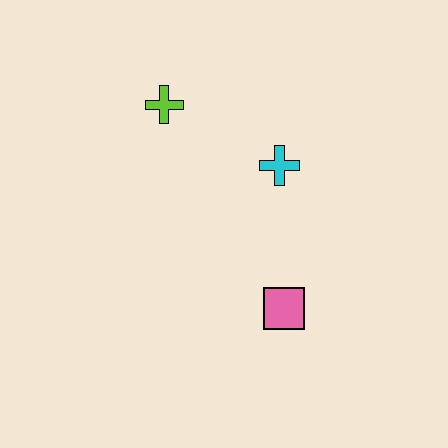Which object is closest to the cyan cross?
The lime cross is closest to the cyan cross.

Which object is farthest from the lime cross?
The pink square is farthest from the lime cross.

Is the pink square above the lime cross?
No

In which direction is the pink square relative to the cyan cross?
The pink square is below the cyan cross.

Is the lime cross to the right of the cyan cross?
No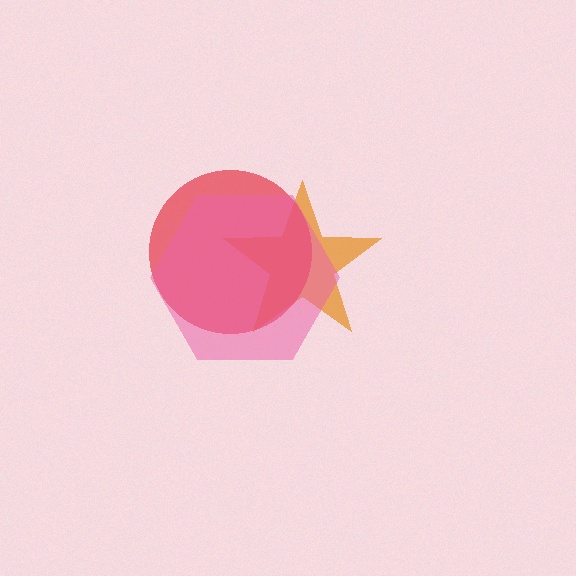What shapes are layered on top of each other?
The layered shapes are: an orange star, a red circle, a pink hexagon.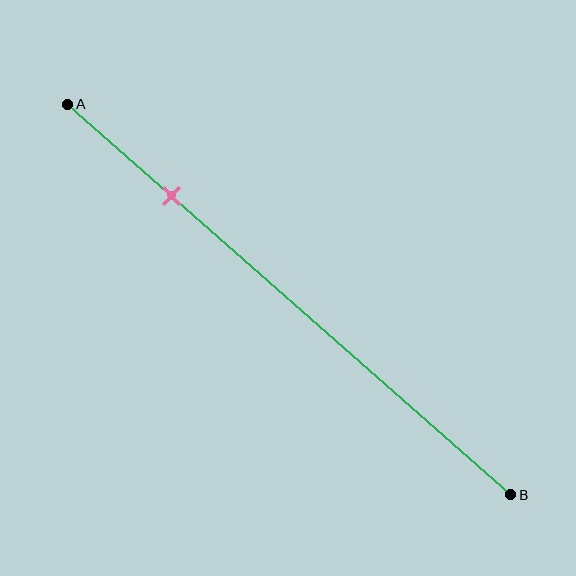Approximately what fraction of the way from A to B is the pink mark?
The pink mark is approximately 25% of the way from A to B.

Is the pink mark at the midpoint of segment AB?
No, the mark is at about 25% from A, not at the 50% midpoint.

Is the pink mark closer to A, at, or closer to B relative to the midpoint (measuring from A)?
The pink mark is closer to point A than the midpoint of segment AB.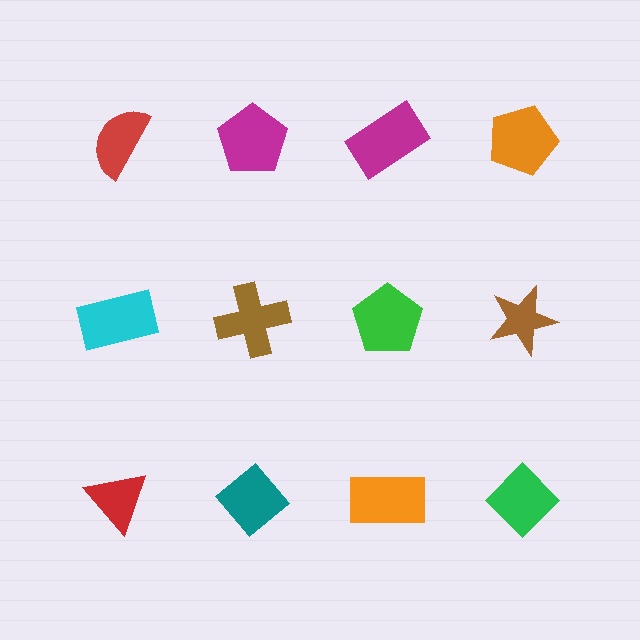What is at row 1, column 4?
An orange pentagon.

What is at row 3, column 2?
A teal diamond.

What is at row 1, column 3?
A magenta rectangle.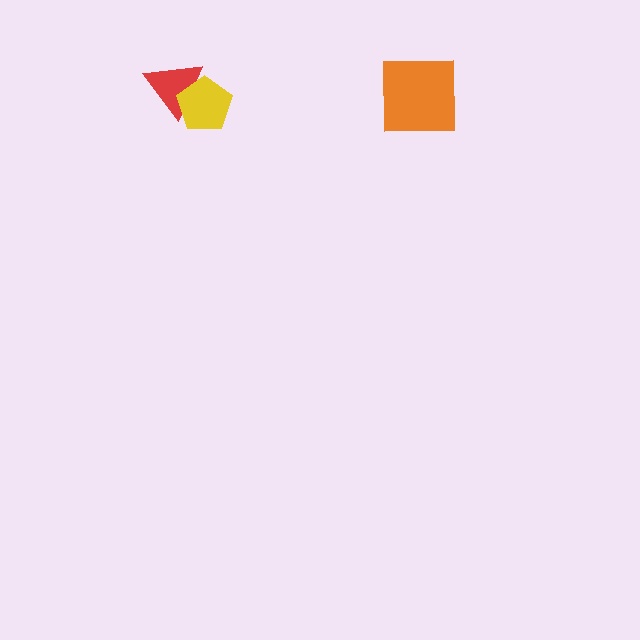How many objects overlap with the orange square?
0 objects overlap with the orange square.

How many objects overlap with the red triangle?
1 object overlaps with the red triangle.